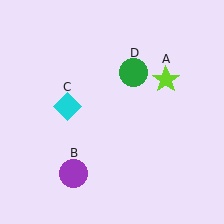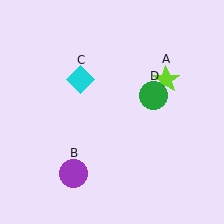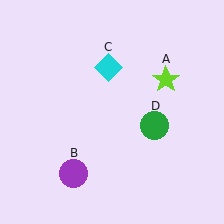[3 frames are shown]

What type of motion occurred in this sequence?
The cyan diamond (object C), green circle (object D) rotated clockwise around the center of the scene.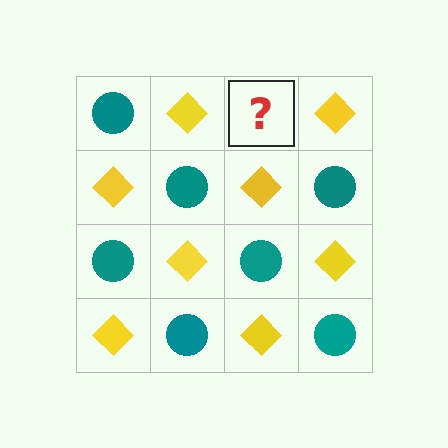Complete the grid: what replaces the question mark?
The question mark should be replaced with a teal circle.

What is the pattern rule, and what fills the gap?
The rule is that it alternates teal circle and yellow diamond in a checkerboard pattern. The gap should be filled with a teal circle.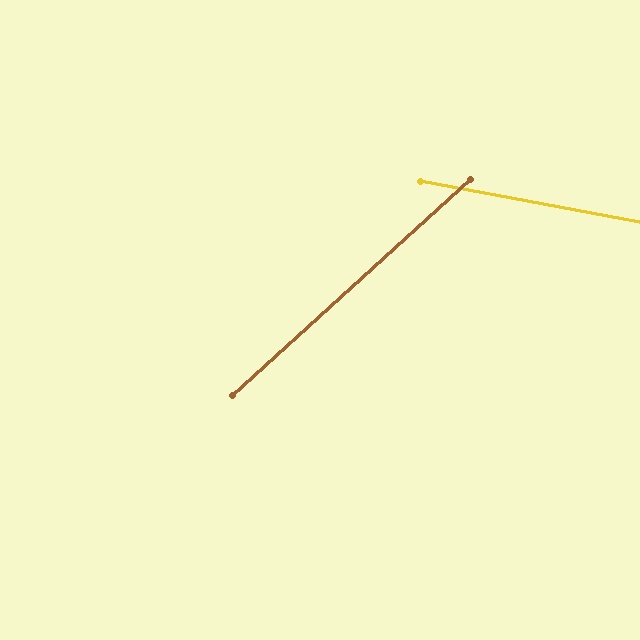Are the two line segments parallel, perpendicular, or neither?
Neither parallel nor perpendicular — they differ by about 53°.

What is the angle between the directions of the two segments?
Approximately 53 degrees.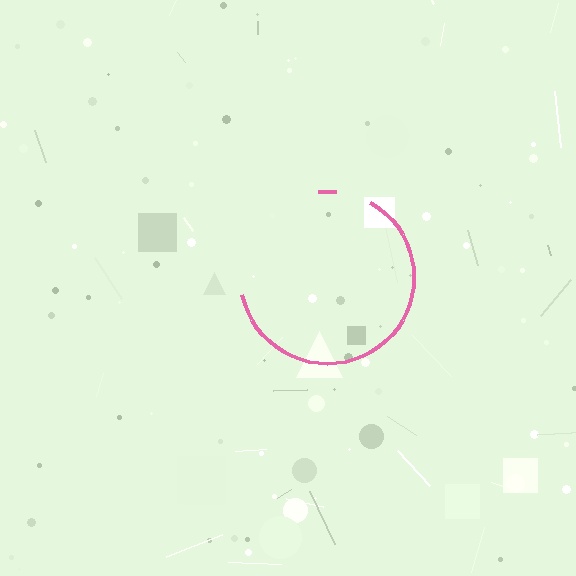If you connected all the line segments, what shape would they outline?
They would outline a circle.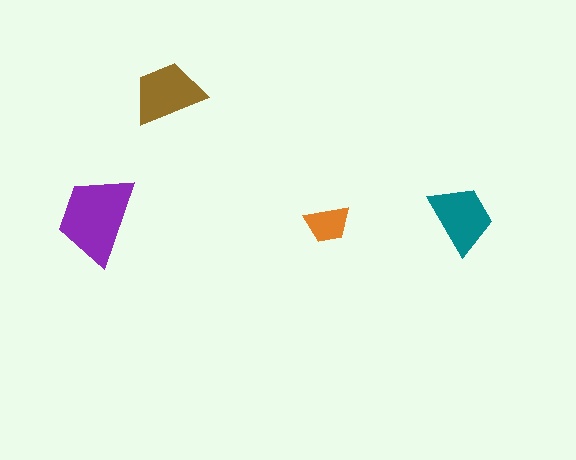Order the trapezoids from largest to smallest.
the purple one, the brown one, the teal one, the orange one.